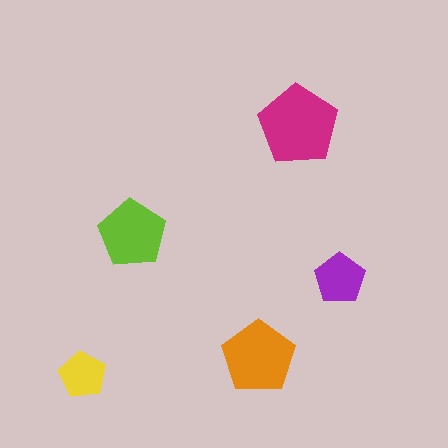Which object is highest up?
The magenta pentagon is topmost.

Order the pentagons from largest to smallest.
the magenta one, the orange one, the lime one, the purple one, the yellow one.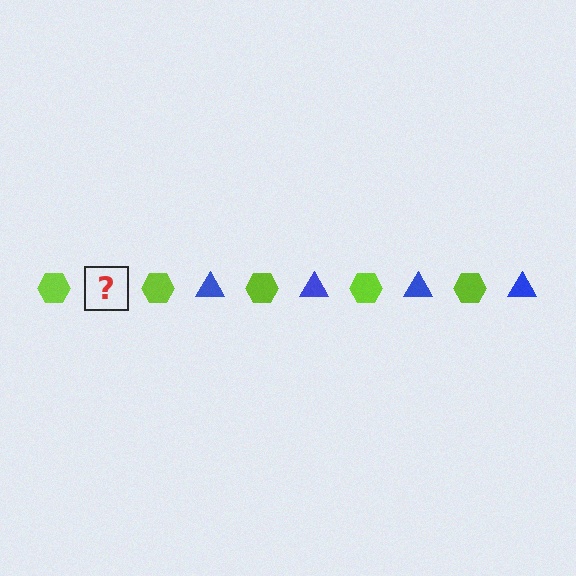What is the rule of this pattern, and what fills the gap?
The rule is that the pattern alternates between lime hexagon and blue triangle. The gap should be filled with a blue triangle.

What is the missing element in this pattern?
The missing element is a blue triangle.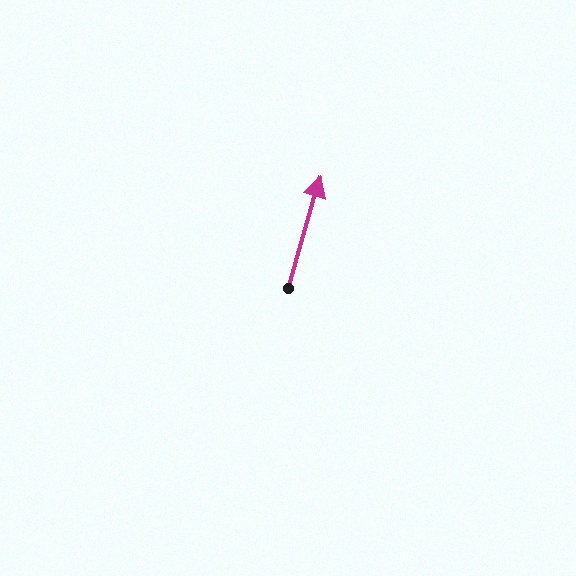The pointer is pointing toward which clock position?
Roughly 1 o'clock.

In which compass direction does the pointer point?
North.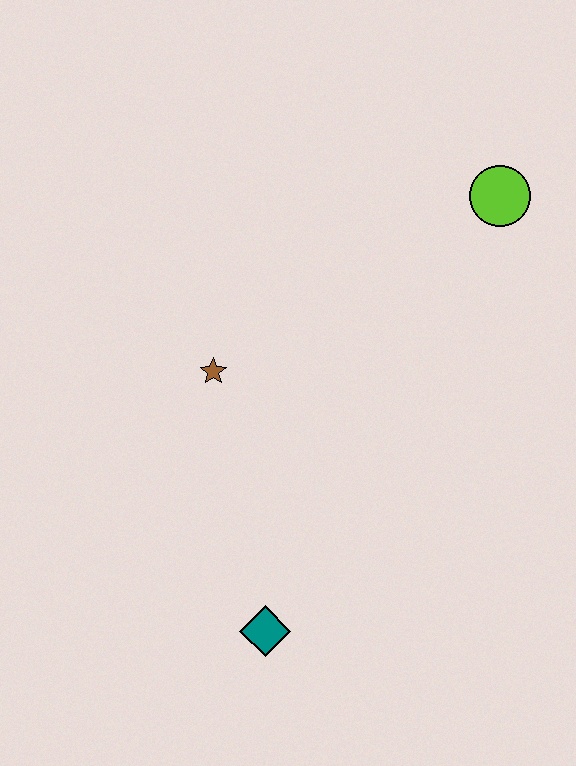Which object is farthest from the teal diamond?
The lime circle is farthest from the teal diamond.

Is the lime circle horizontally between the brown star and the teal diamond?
No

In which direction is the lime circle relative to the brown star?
The lime circle is to the right of the brown star.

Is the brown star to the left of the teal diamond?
Yes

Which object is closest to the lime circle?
The brown star is closest to the lime circle.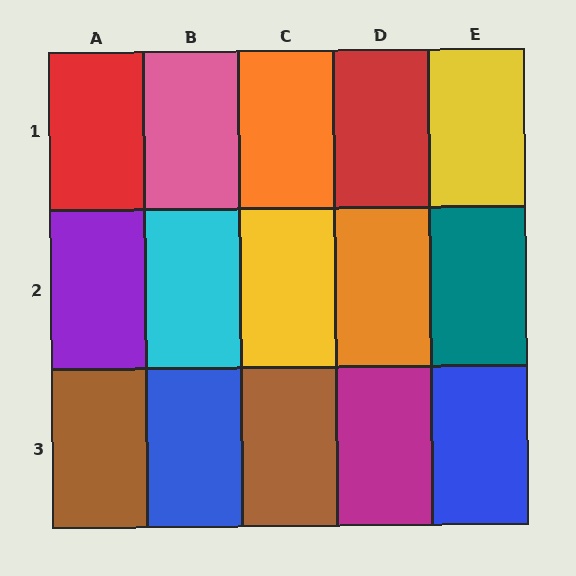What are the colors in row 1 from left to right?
Red, pink, orange, red, yellow.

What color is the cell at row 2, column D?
Orange.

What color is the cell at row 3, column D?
Magenta.